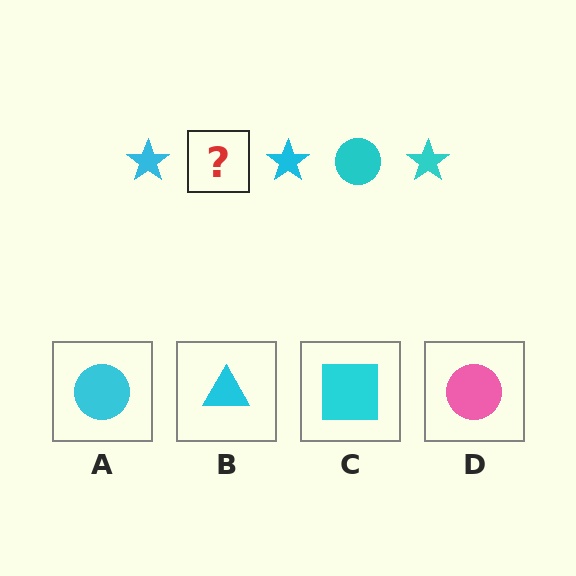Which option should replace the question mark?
Option A.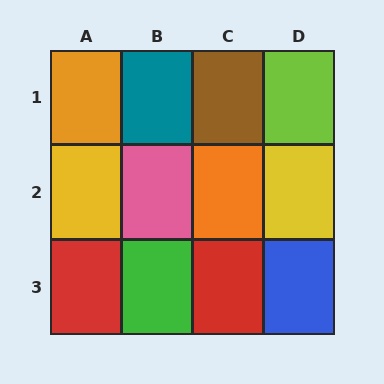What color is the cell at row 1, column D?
Lime.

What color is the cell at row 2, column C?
Orange.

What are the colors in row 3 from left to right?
Red, green, red, blue.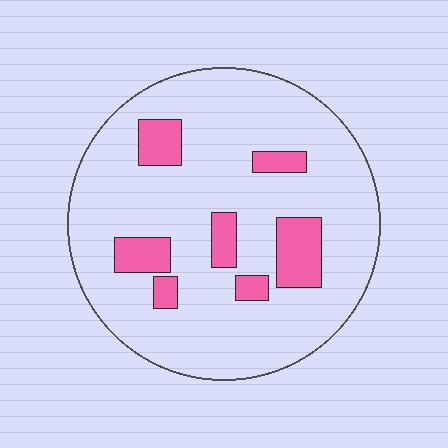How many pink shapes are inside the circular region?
7.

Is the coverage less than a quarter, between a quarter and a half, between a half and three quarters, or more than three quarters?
Less than a quarter.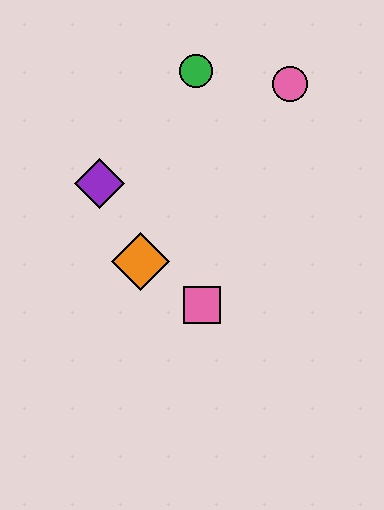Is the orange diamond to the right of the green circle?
No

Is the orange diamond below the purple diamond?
Yes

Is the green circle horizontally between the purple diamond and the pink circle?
Yes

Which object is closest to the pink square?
The orange diamond is closest to the pink square.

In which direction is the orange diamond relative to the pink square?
The orange diamond is to the left of the pink square.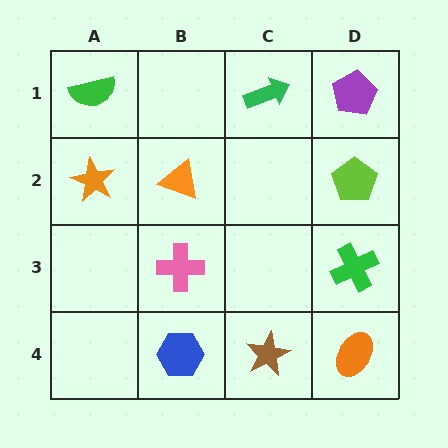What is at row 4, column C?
A brown star.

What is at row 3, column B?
A pink cross.